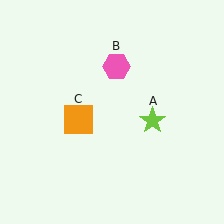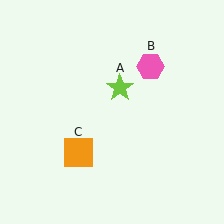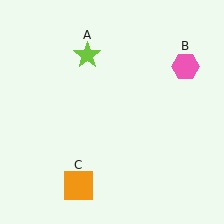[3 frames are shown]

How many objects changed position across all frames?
3 objects changed position: lime star (object A), pink hexagon (object B), orange square (object C).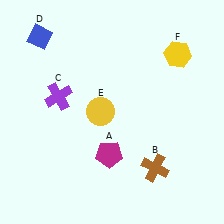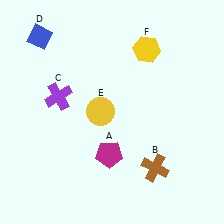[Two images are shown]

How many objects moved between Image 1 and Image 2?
1 object moved between the two images.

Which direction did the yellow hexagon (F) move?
The yellow hexagon (F) moved left.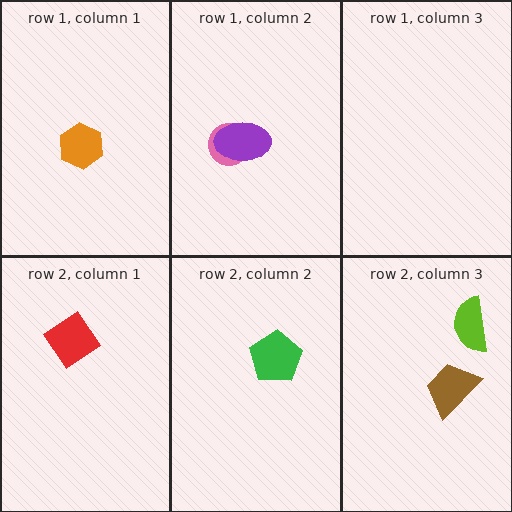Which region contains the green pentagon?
The row 2, column 2 region.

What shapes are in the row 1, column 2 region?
The pink circle, the purple ellipse.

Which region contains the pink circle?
The row 1, column 2 region.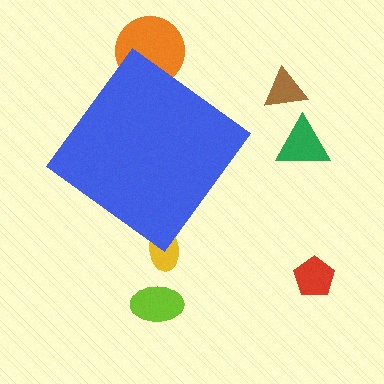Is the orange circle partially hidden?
Yes, the orange circle is partially hidden behind the blue diamond.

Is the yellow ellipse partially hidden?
Yes, the yellow ellipse is partially hidden behind the blue diamond.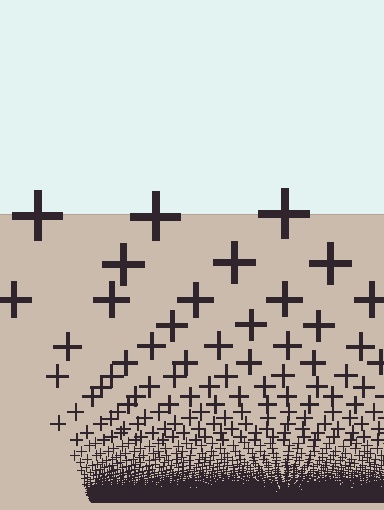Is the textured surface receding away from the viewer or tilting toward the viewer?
The surface appears to tilt toward the viewer. Texture elements get larger and sparser toward the top.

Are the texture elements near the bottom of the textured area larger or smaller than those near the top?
Smaller. The gradient is inverted — elements near the bottom are smaller and denser.